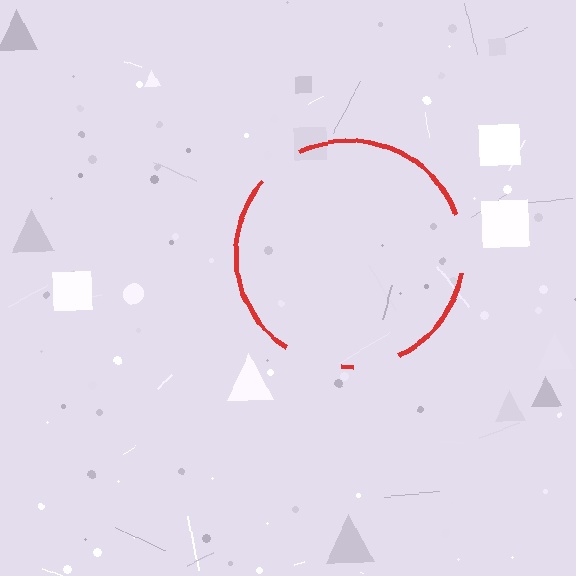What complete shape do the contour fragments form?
The contour fragments form a circle.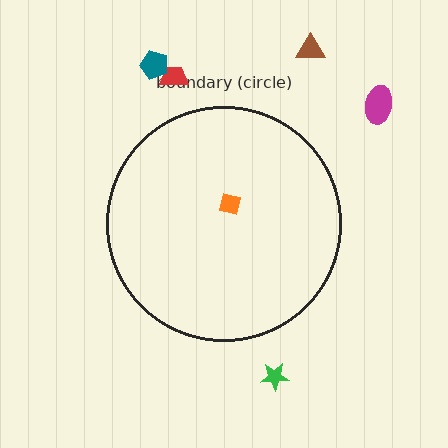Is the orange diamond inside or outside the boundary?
Inside.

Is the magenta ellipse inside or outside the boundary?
Outside.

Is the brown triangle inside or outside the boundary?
Outside.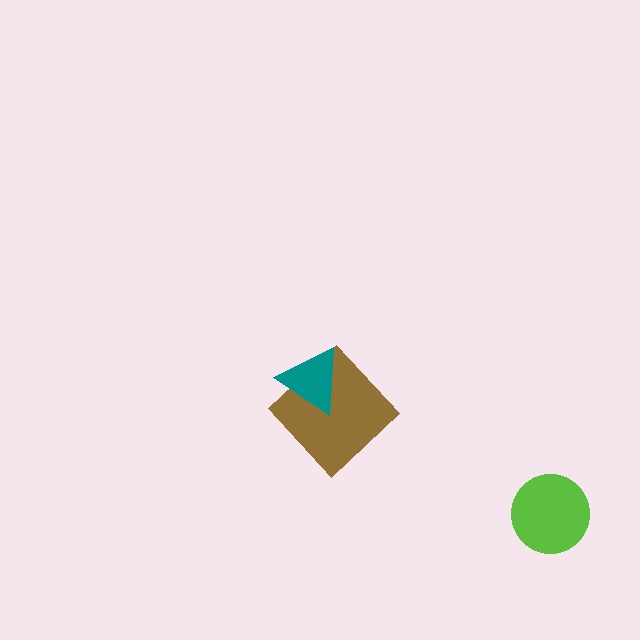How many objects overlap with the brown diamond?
1 object overlaps with the brown diamond.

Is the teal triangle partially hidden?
No, no other shape covers it.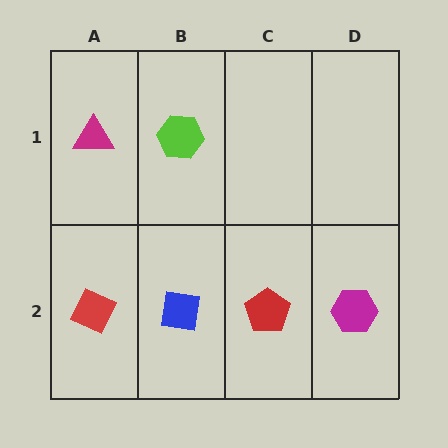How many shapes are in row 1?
2 shapes.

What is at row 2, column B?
A blue square.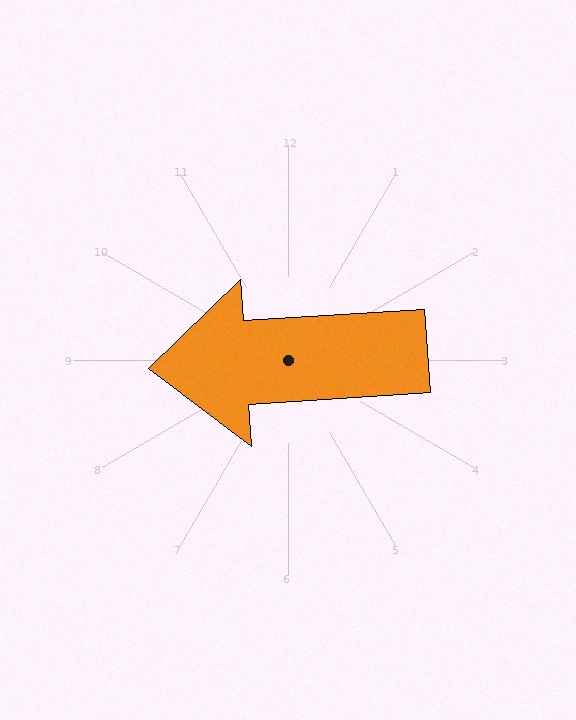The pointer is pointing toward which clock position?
Roughly 9 o'clock.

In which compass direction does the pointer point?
West.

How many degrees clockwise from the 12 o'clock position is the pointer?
Approximately 266 degrees.